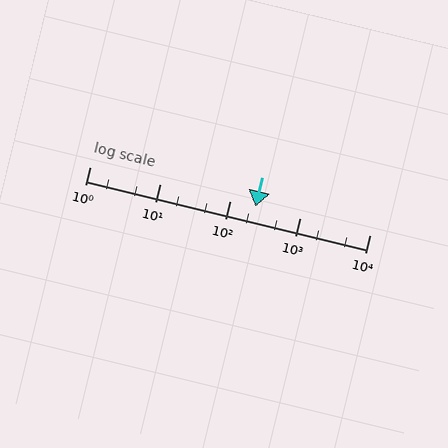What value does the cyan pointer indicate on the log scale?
The pointer indicates approximately 230.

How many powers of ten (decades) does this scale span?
The scale spans 4 decades, from 1 to 10000.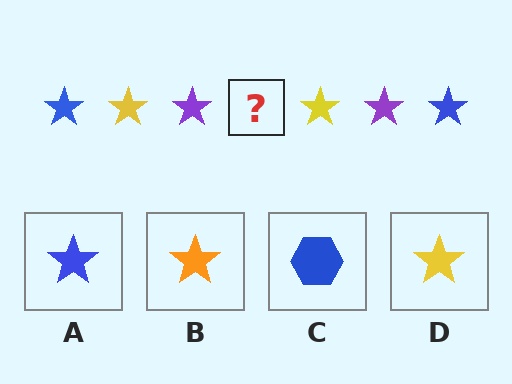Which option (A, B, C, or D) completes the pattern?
A.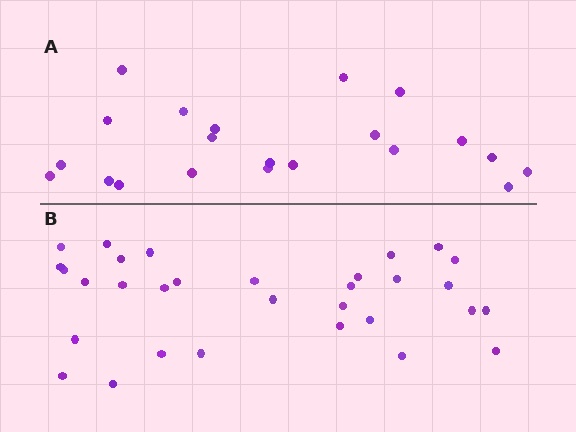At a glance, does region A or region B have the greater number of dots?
Region B (the bottom region) has more dots.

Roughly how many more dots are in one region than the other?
Region B has roughly 10 or so more dots than region A.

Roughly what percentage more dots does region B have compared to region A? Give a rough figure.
About 50% more.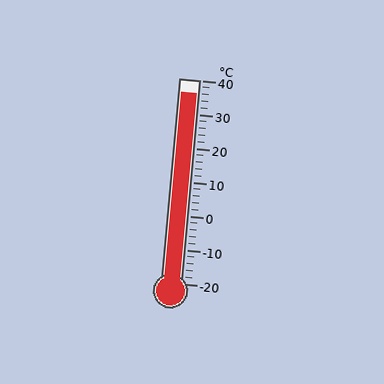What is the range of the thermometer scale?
The thermometer scale ranges from -20°C to 40°C.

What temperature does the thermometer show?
The thermometer shows approximately 36°C.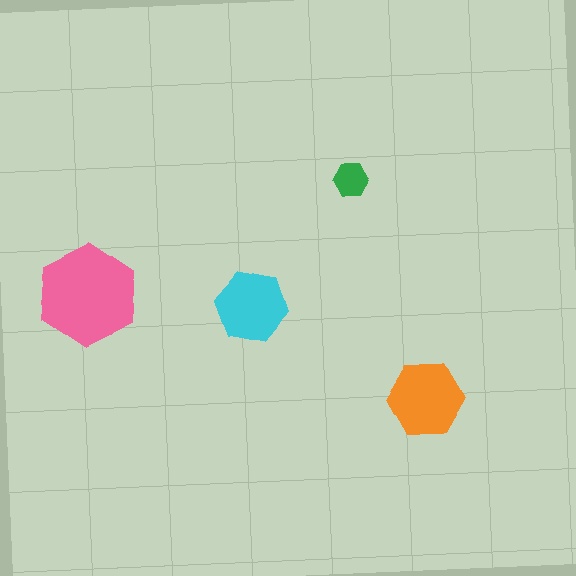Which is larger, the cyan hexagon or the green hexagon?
The cyan one.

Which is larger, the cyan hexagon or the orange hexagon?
The orange one.